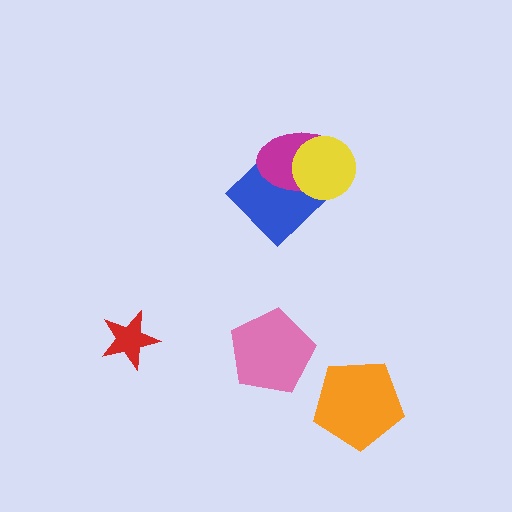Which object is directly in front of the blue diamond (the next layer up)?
The magenta ellipse is directly in front of the blue diamond.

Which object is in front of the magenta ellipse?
The yellow circle is in front of the magenta ellipse.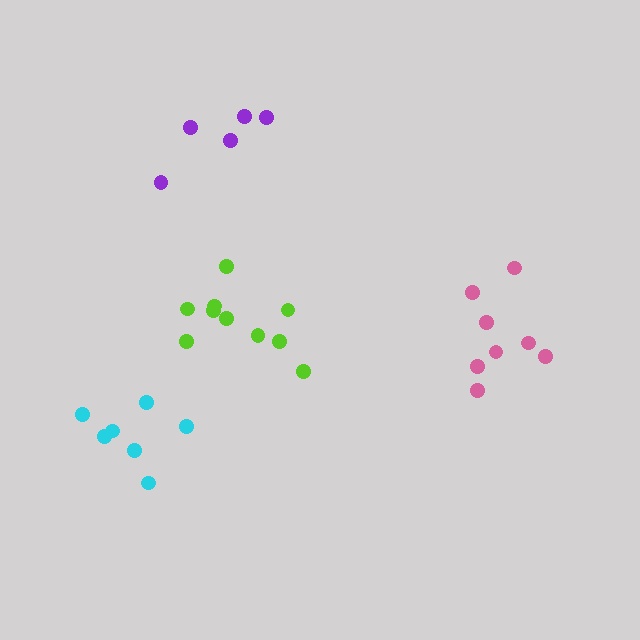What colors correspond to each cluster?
The clusters are colored: purple, cyan, pink, lime.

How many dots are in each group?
Group 1: 5 dots, Group 2: 7 dots, Group 3: 8 dots, Group 4: 10 dots (30 total).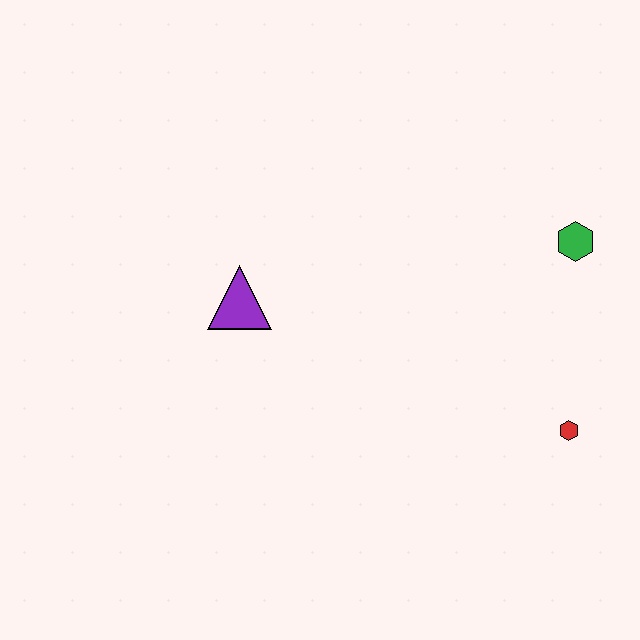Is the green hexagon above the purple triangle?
Yes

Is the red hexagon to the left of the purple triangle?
No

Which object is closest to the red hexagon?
The green hexagon is closest to the red hexagon.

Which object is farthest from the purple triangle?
The red hexagon is farthest from the purple triangle.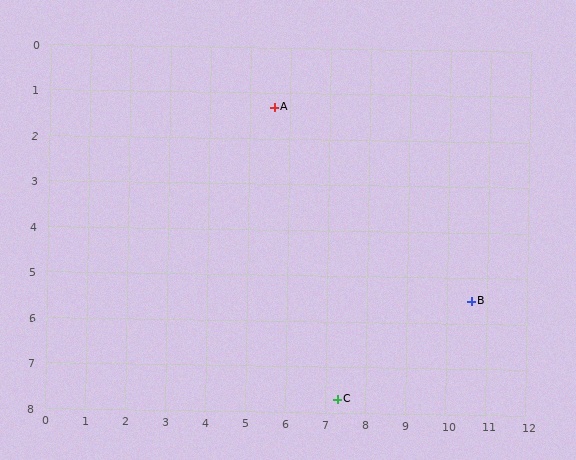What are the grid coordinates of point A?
Point A is at approximately (5.6, 1.3).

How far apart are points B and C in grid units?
Points B and C are about 4.0 grid units apart.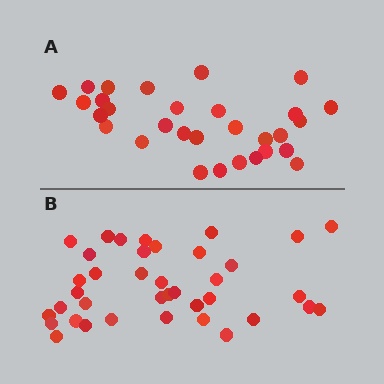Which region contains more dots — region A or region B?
Region B (the bottom region) has more dots.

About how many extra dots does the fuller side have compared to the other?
Region B has roughly 8 or so more dots than region A.